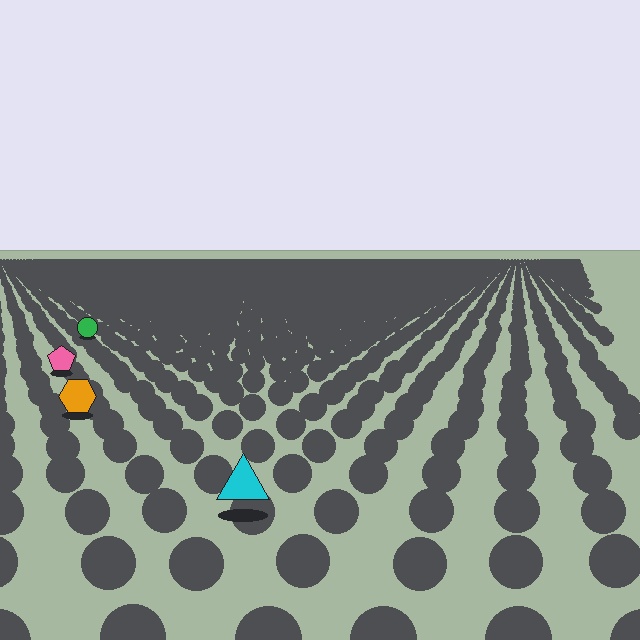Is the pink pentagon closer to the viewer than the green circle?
Yes. The pink pentagon is closer — you can tell from the texture gradient: the ground texture is coarser near it.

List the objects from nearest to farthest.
From nearest to farthest: the cyan triangle, the orange hexagon, the pink pentagon, the green circle.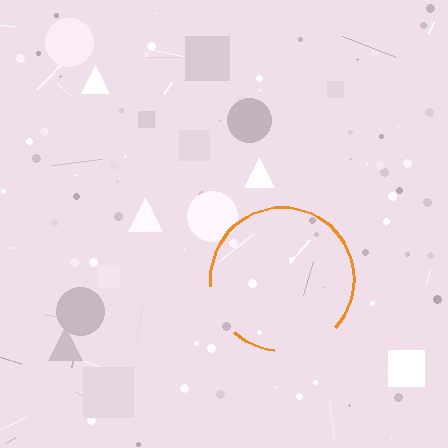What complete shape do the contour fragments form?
The contour fragments form a circle.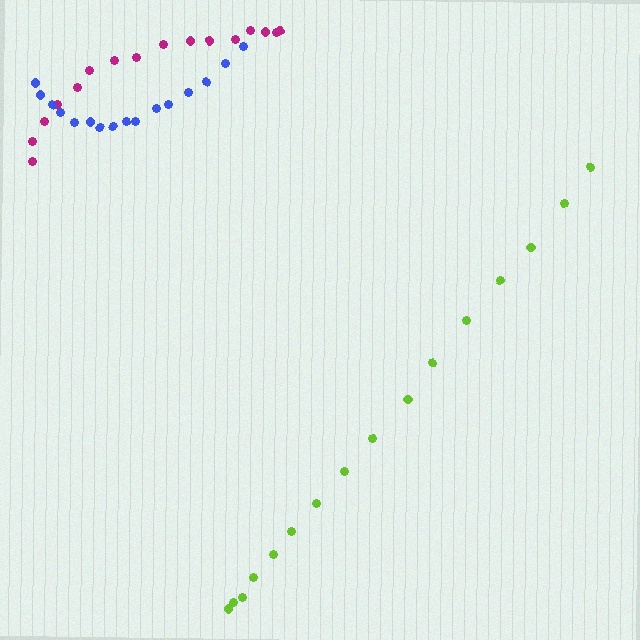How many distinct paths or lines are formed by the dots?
There are 3 distinct paths.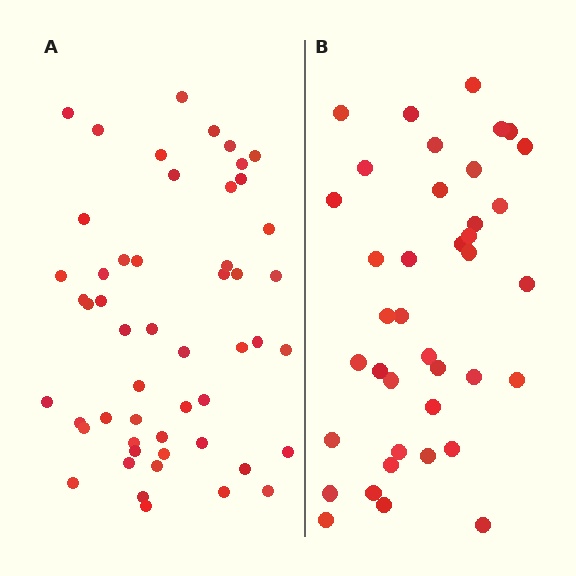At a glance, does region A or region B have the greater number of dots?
Region A (the left region) has more dots.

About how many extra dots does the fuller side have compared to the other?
Region A has approximately 15 more dots than region B.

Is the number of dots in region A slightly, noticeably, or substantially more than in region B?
Region A has noticeably more, but not dramatically so. The ratio is roughly 1.3 to 1.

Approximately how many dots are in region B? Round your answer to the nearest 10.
About 40 dots. (The exact count is 39, which rounds to 40.)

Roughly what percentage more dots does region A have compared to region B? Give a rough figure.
About 35% more.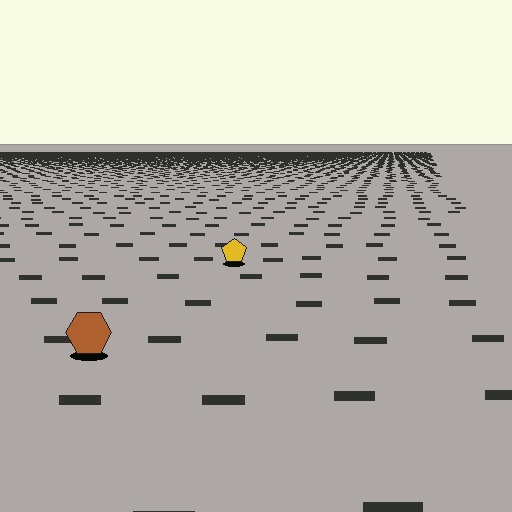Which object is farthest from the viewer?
The yellow pentagon is farthest from the viewer. It appears smaller and the ground texture around it is denser.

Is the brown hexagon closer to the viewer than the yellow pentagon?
Yes. The brown hexagon is closer — you can tell from the texture gradient: the ground texture is coarser near it.